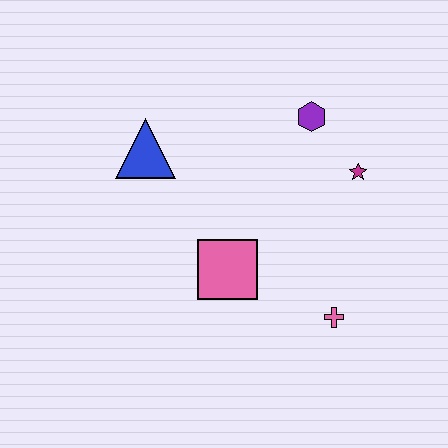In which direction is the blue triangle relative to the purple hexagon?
The blue triangle is to the left of the purple hexagon.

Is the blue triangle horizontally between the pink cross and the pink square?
No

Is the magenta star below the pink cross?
No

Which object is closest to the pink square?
The pink cross is closest to the pink square.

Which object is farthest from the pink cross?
The blue triangle is farthest from the pink cross.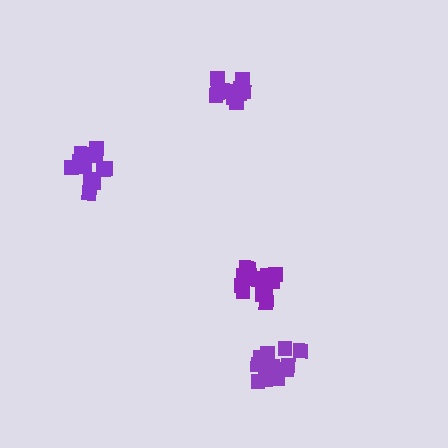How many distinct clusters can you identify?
There are 4 distinct clusters.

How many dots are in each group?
Group 1: 13 dots, Group 2: 14 dots, Group 3: 12 dots, Group 4: 17 dots (56 total).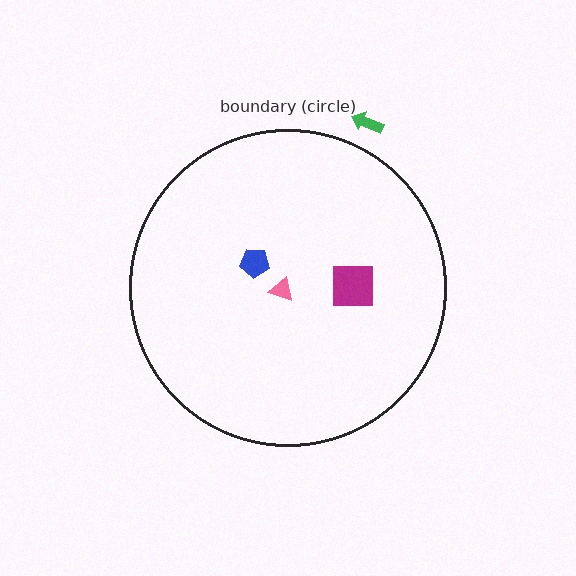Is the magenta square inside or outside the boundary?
Inside.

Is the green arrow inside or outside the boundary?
Outside.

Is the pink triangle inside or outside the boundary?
Inside.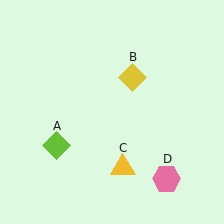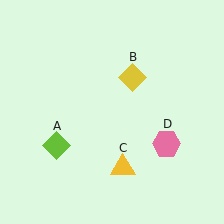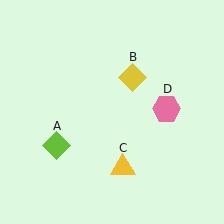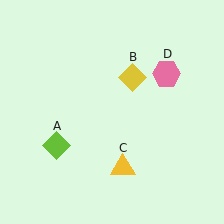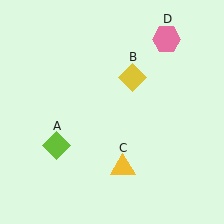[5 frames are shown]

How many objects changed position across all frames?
1 object changed position: pink hexagon (object D).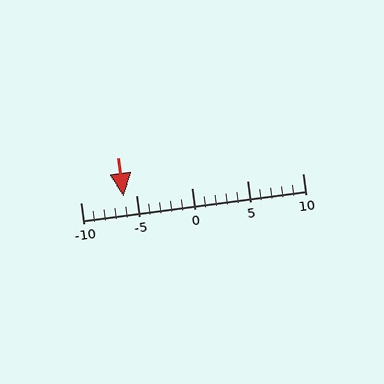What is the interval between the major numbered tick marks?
The major tick marks are spaced 5 units apart.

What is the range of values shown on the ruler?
The ruler shows values from -10 to 10.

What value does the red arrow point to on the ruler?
The red arrow points to approximately -6.